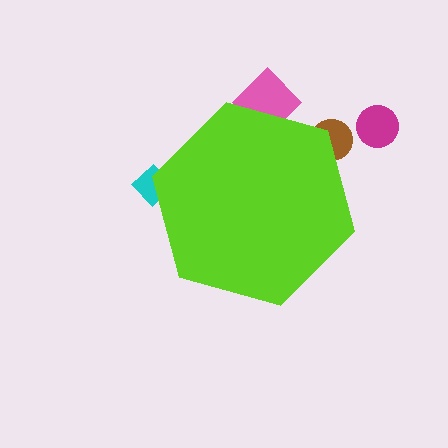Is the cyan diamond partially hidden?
Yes, the cyan diamond is partially hidden behind the lime hexagon.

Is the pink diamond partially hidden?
Yes, the pink diamond is partially hidden behind the lime hexagon.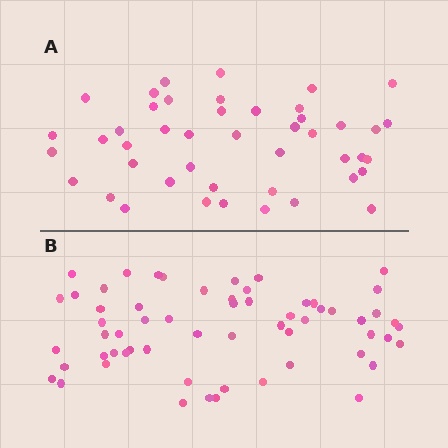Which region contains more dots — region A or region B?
Region B (the bottom region) has more dots.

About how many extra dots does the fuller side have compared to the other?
Region B has approximately 15 more dots than region A.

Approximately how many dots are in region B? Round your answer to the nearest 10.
About 60 dots.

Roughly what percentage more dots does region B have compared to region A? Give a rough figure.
About 35% more.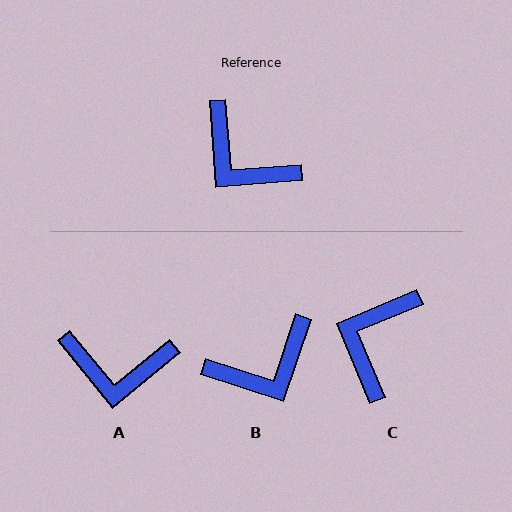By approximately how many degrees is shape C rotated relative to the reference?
Approximately 72 degrees clockwise.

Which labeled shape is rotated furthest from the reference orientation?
C, about 72 degrees away.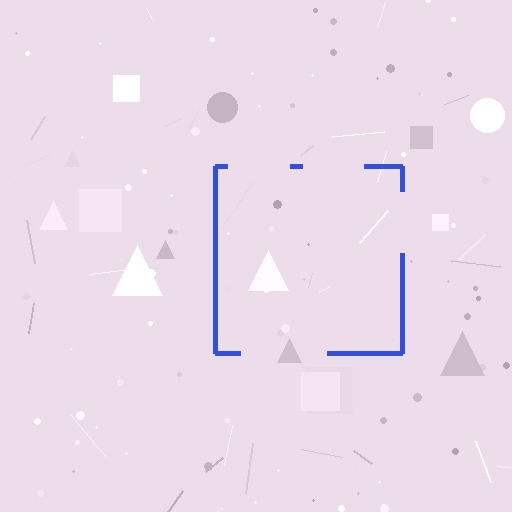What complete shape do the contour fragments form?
The contour fragments form a square.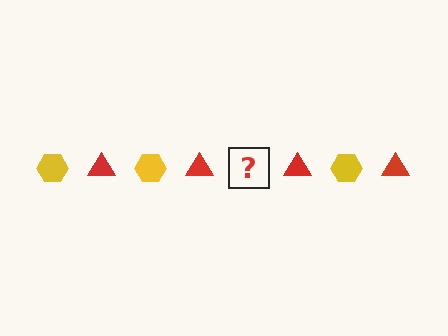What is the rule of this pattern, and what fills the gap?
The rule is that the pattern alternates between yellow hexagon and red triangle. The gap should be filled with a yellow hexagon.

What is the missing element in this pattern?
The missing element is a yellow hexagon.